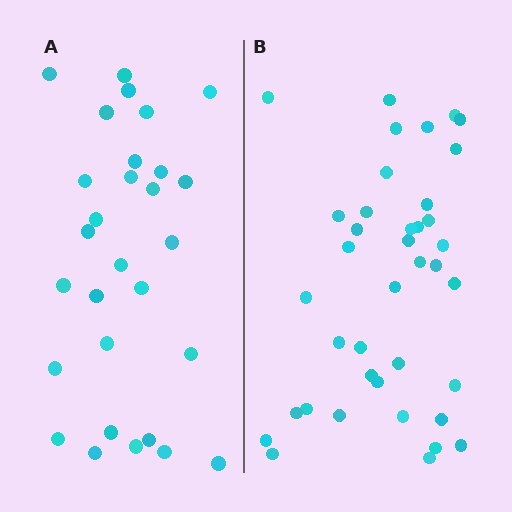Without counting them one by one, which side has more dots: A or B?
Region B (the right region) has more dots.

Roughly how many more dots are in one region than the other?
Region B has roughly 10 or so more dots than region A.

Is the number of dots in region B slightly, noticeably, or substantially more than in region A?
Region B has noticeably more, but not dramatically so. The ratio is roughly 1.3 to 1.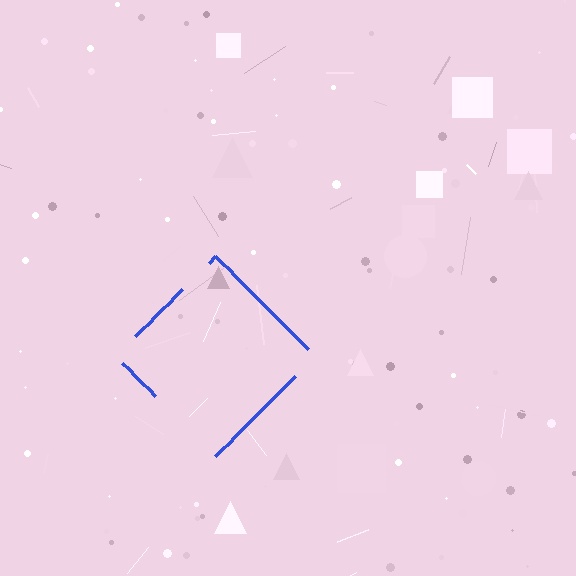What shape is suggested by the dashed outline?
The dashed outline suggests a diamond.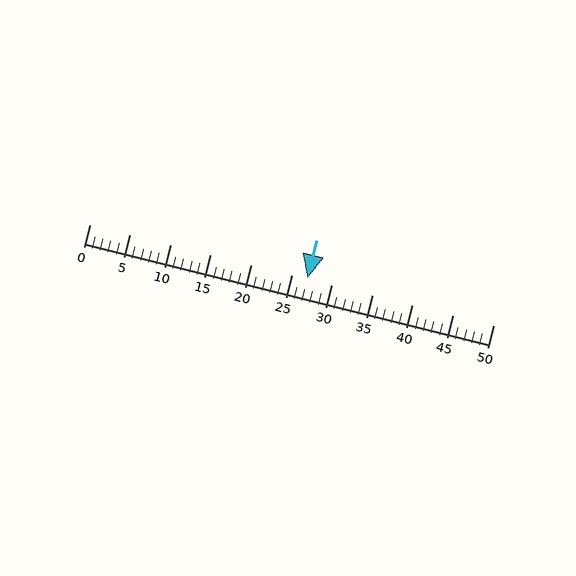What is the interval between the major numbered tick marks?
The major tick marks are spaced 5 units apart.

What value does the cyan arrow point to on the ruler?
The cyan arrow points to approximately 27.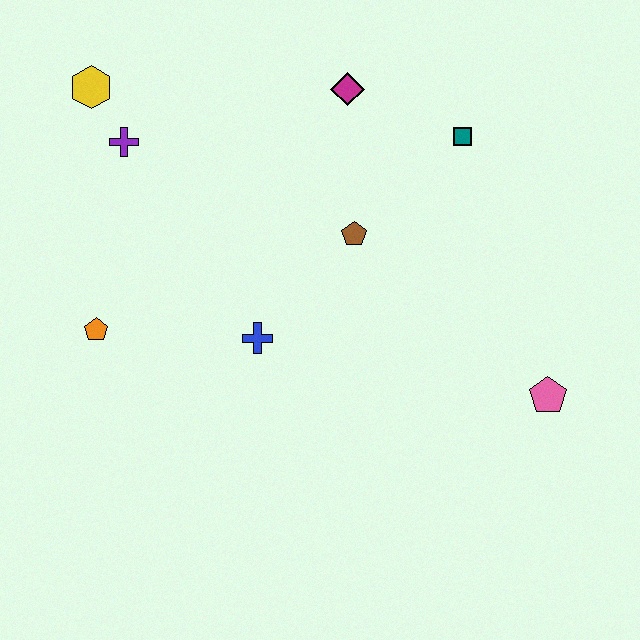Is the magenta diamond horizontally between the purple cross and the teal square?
Yes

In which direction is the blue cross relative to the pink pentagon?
The blue cross is to the left of the pink pentagon.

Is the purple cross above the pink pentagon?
Yes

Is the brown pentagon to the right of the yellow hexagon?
Yes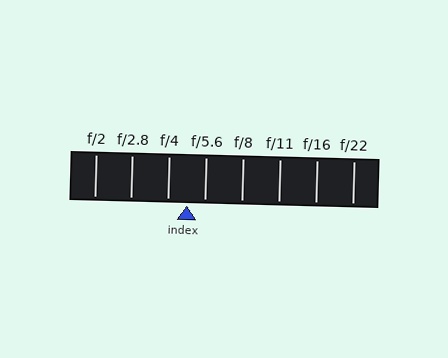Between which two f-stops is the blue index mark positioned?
The index mark is between f/4 and f/5.6.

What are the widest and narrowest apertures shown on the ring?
The widest aperture shown is f/2 and the narrowest is f/22.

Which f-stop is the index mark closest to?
The index mark is closest to f/5.6.